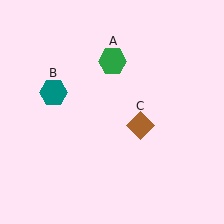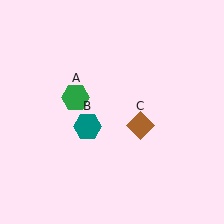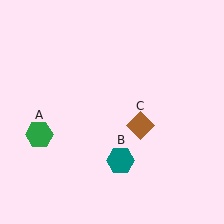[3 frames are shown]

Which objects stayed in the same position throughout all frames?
Brown diamond (object C) remained stationary.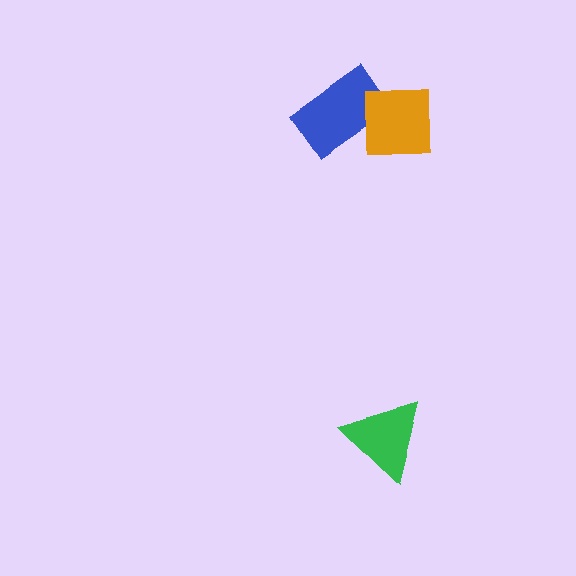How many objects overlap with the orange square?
1 object overlaps with the orange square.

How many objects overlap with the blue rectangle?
1 object overlaps with the blue rectangle.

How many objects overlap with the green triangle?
0 objects overlap with the green triangle.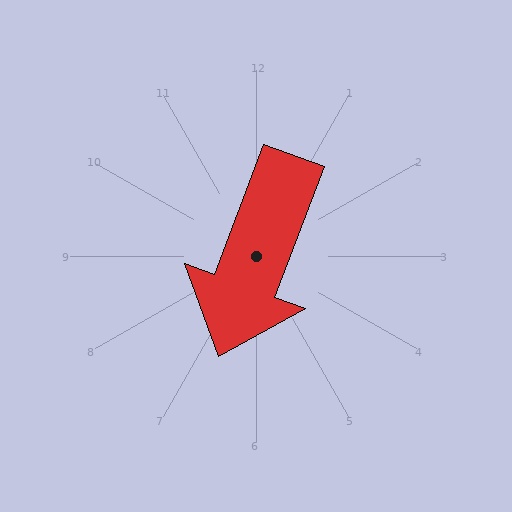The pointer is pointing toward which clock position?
Roughly 7 o'clock.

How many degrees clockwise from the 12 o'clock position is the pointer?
Approximately 201 degrees.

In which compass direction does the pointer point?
South.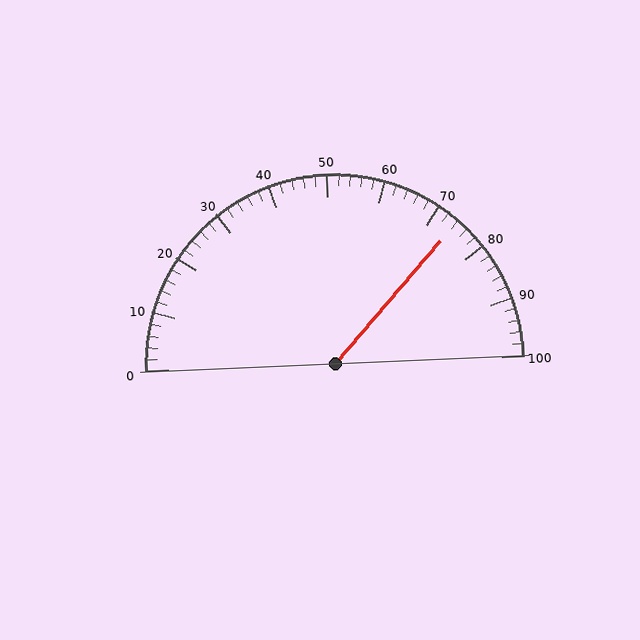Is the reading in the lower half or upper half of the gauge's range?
The reading is in the upper half of the range (0 to 100).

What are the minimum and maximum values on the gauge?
The gauge ranges from 0 to 100.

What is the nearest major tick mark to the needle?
The nearest major tick mark is 70.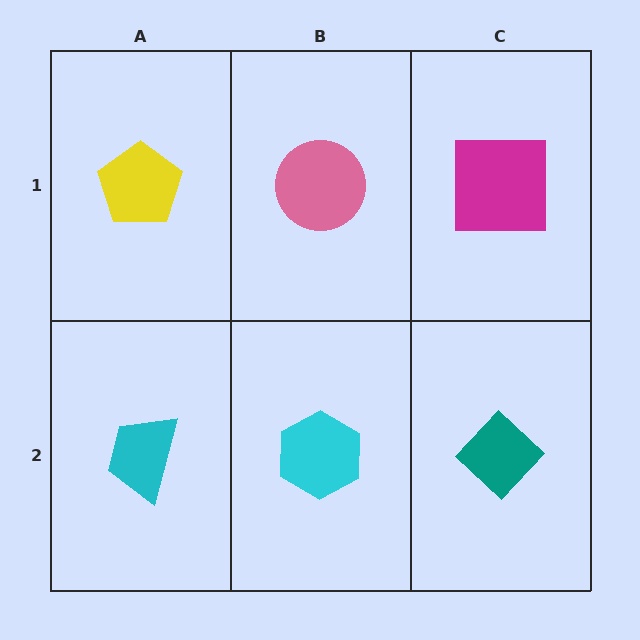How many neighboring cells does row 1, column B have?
3.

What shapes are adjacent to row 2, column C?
A magenta square (row 1, column C), a cyan hexagon (row 2, column B).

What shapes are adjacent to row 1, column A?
A cyan trapezoid (row 2, column A), a pink circle (row 1, column B).